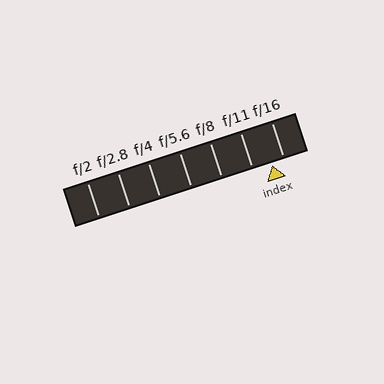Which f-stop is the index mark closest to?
The index mark is closest to f/16.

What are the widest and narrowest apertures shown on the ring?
The widest aperture shown is f/2 and the narrowest is f/16.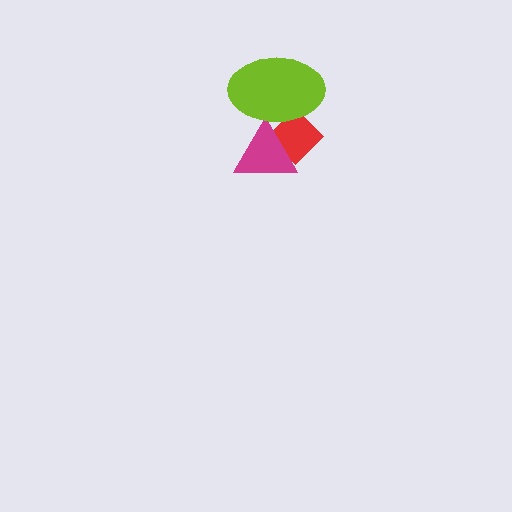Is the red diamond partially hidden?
Yes, it is partially covered by another shape.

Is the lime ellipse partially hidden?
No, no other shape covers it.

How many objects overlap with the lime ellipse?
2 objects overlap with the lime ellipse.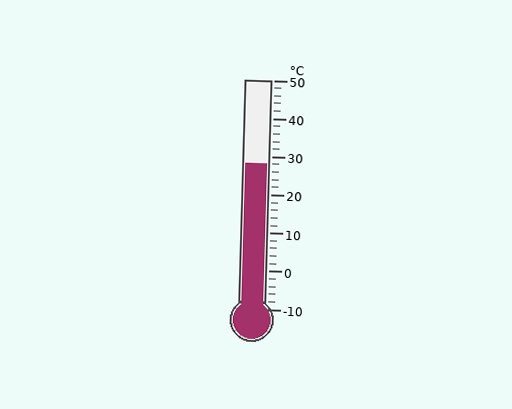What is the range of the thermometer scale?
The thermometer scale ranges from -10°C to 50°C.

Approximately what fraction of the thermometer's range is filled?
The thermometer is filled to approximately 65% of its range.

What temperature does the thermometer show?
The thermometer shows approximately 28°C.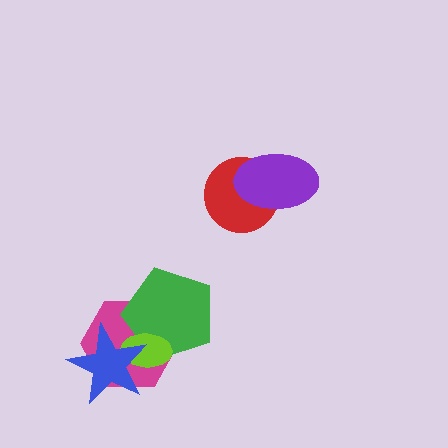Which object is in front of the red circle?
The purple ellipse is in front of the red circle.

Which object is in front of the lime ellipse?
The blue star is in front of the lime ellipse.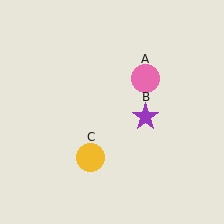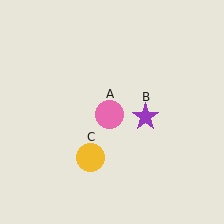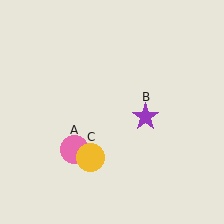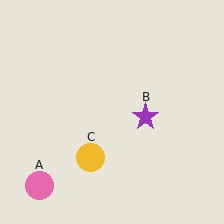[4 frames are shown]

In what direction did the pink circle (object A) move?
The pink circle (object A) moved down and to the left.